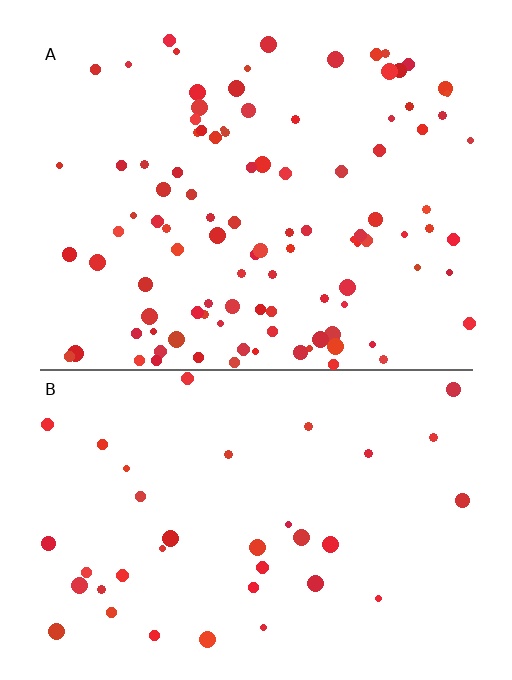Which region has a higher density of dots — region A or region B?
A (the top).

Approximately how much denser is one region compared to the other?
Approximately 2.7× — region A over region B.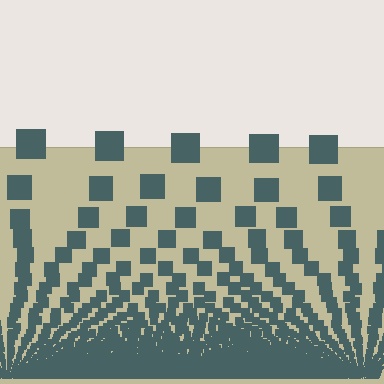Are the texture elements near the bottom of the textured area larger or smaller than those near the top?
Smaller. The gradient is inverted — elements near the bottom are smaller and denser.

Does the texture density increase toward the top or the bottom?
Density increases toward the bottom.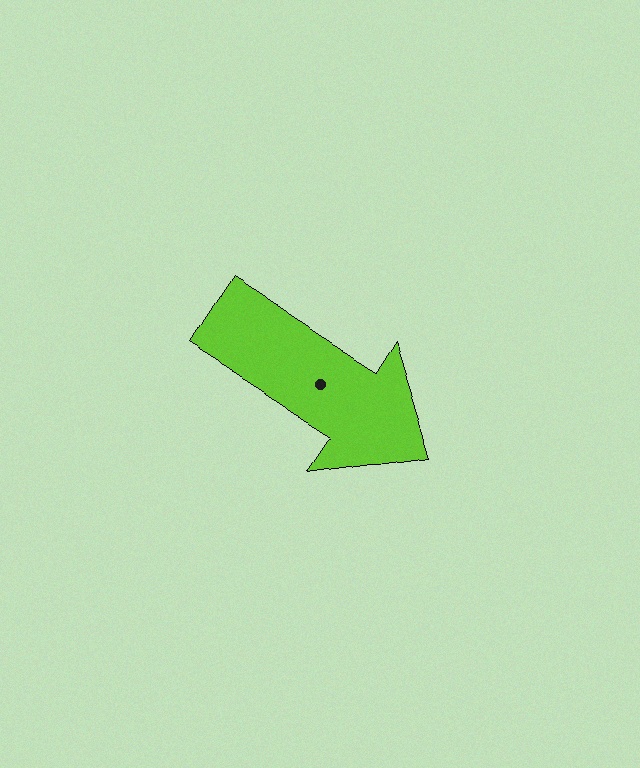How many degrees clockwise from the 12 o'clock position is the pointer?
Approximately 123 degrees.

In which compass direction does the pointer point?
Southeast.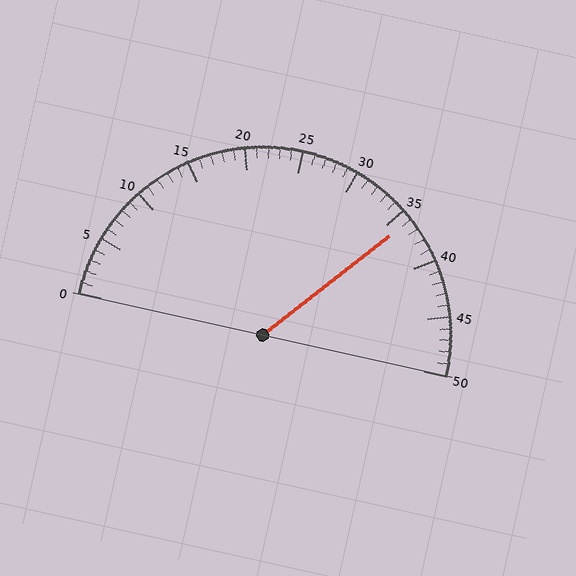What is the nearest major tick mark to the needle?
The nearest major tick mark is 35.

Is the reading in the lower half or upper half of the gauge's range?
The reading is in the upper half of the range (0 to 50).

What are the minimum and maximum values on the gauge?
The gauge ranges from 0 to 50.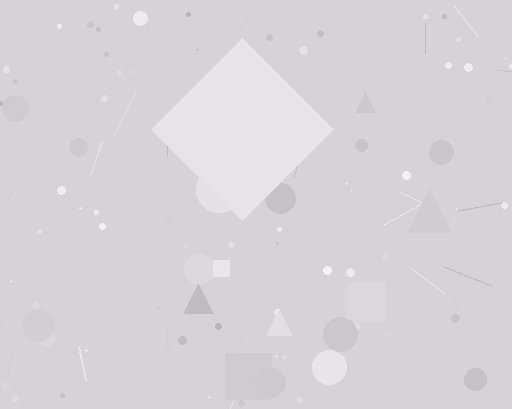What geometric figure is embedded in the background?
A diamond is embedded in the background.